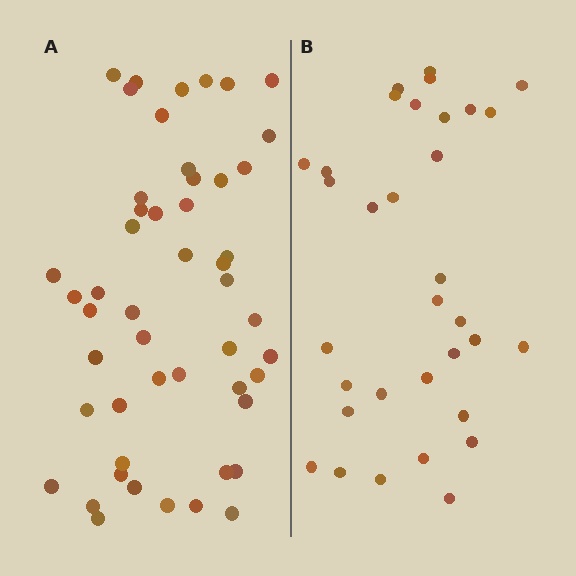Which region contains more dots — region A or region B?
Region A (the left region) has more dots.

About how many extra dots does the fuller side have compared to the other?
Region A has approximately 15 more dots than region B.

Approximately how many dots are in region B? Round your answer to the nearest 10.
About 30 dots. (The exact count is 33, which rounds to 30.)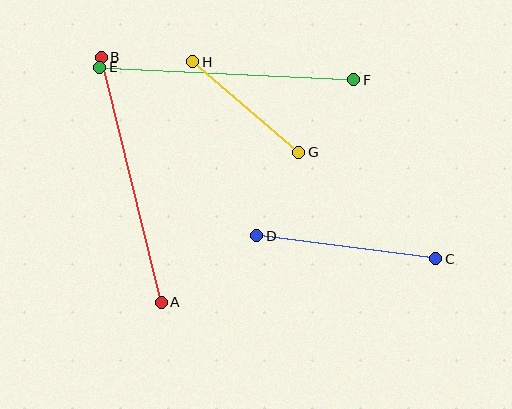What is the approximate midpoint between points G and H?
The midpoint is at approximately (246, 107) pixels.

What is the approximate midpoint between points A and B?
The midpoint is at approximately (131, 180) pixels.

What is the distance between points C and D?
The distance is approximately 180 pixels.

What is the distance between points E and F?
The distance is approximately 254 pixels.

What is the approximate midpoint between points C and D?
The midpoint is at approximately (346, 247) pixels.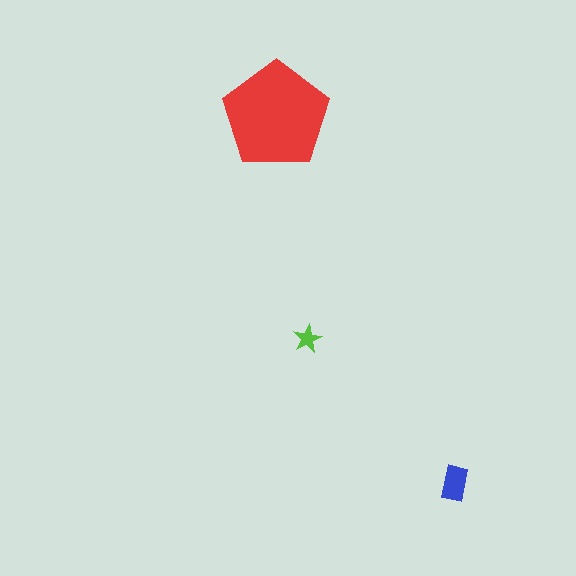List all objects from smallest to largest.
The lime star, the blue rectangle, the red pentagon.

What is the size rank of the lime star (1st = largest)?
3rd.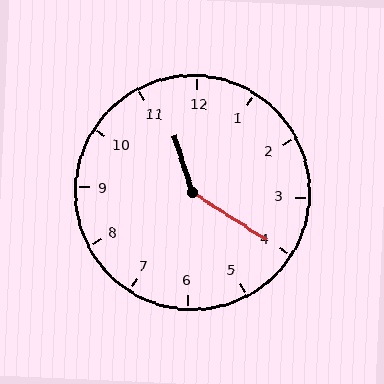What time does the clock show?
11:20.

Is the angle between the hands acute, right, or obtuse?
It is obtuse.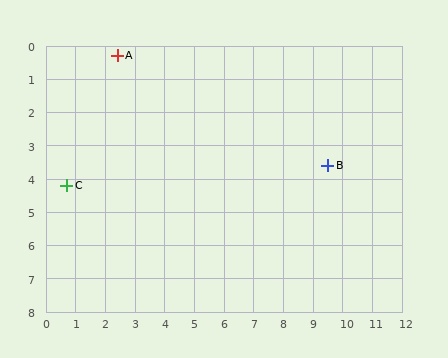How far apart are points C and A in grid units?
Points C and A are about 4.3 grid units apart.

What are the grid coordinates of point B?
Point B is at approximately (9.5, 3.6).